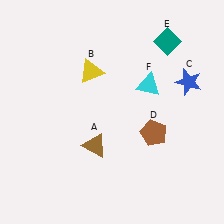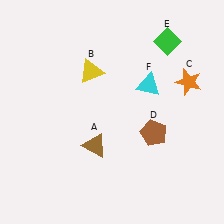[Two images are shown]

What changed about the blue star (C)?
In Image 1, C is blue. In Image 2, it changed to orange.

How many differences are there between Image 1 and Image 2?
There are 2 differences between the two images.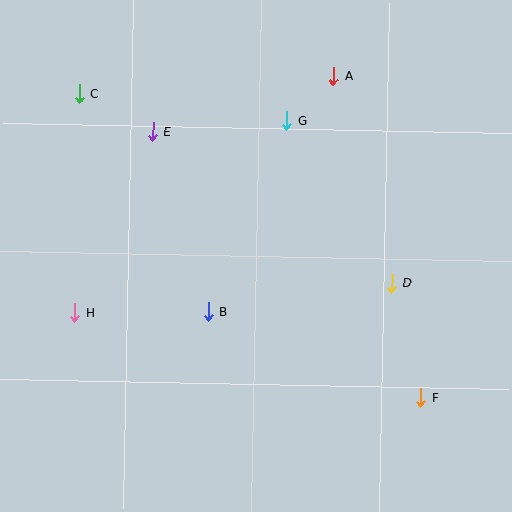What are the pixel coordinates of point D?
Point D is at (392, 283).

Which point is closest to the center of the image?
Point B at (208, 312) is closest to the center.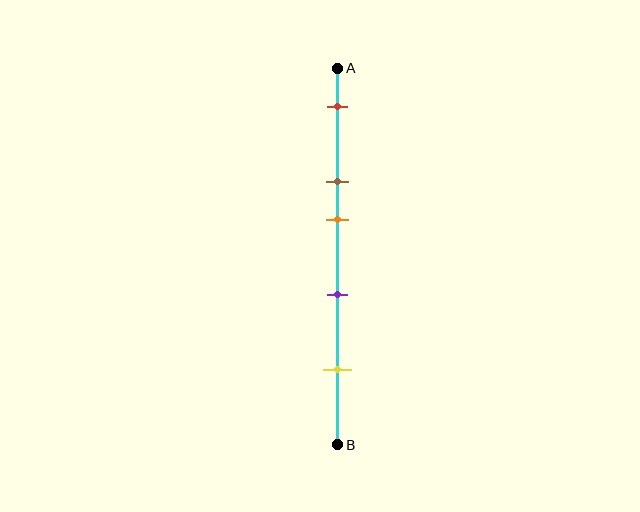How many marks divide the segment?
There are 5 marks dividing the segment.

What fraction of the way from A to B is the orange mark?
The orange mark is approximately 40% (0.4) of the way from A to B.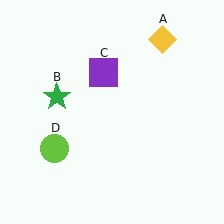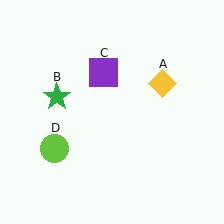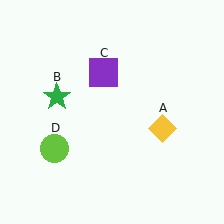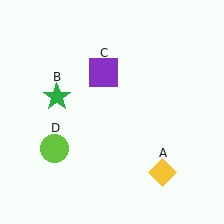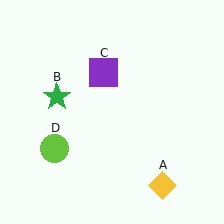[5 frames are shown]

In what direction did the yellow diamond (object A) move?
The yellow diamond (object A) moved down.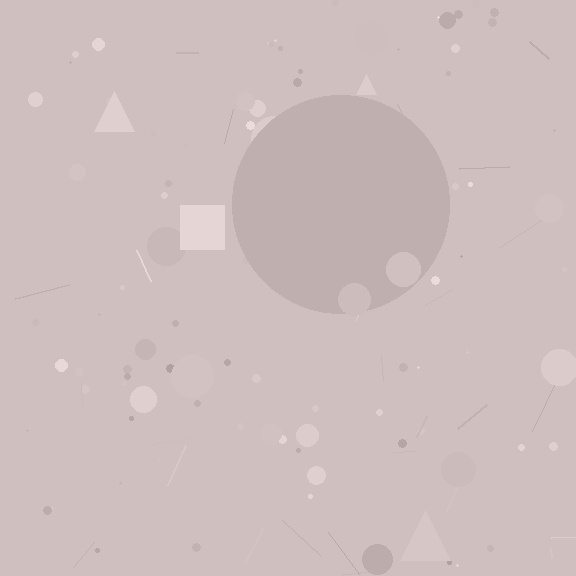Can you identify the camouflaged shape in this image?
The camouflaged shape is a circle.